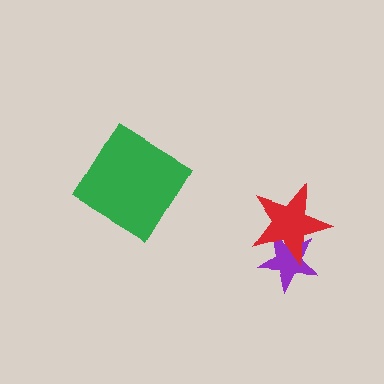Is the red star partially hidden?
No, no other shape covers it.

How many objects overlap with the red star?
1 object overlaps with the red star.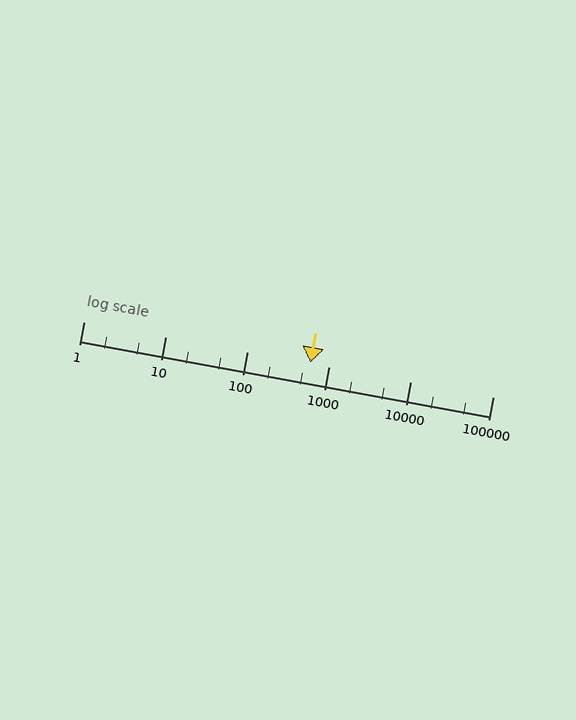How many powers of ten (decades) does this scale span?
The scale spans 5 decades, from 1 to 100000.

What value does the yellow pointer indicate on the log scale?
The pointer indicates approximately 590.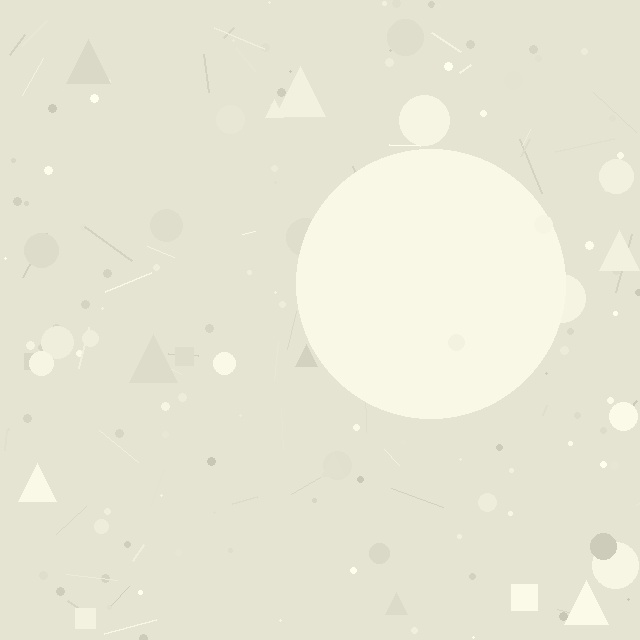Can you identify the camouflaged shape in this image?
The camouflaged shape is a circle.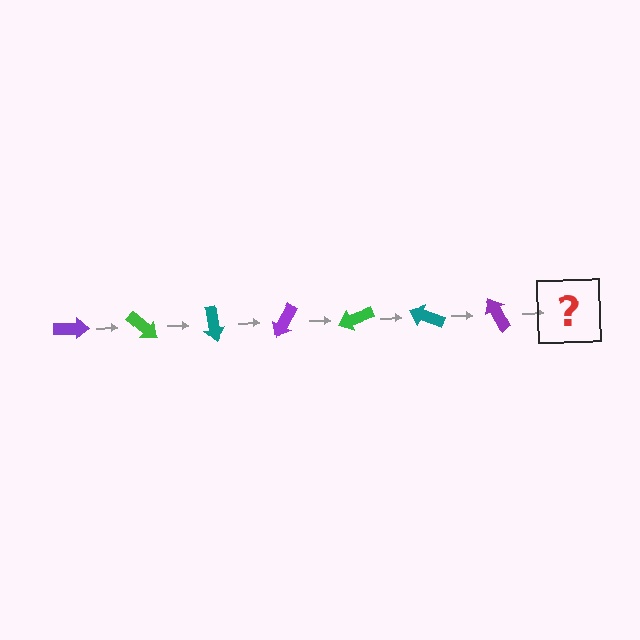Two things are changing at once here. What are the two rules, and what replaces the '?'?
The two rules are that it rotates 40 degrees each step and the color cycles through purple, green, and teal. The '?' should be a green arrow, rotated 280 degrees from the start.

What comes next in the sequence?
The next element should be a green arrow, rotated 280 degrees from the start.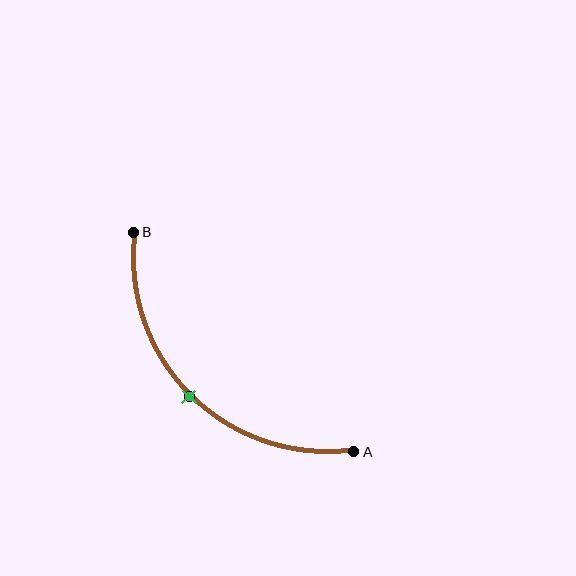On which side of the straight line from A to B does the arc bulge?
The arc bulges below and to the left of the straight line connecting A and B.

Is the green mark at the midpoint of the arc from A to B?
Yes. The green mark lies on the arc at equal arc-length from both A and B — it is the arc midpoint.